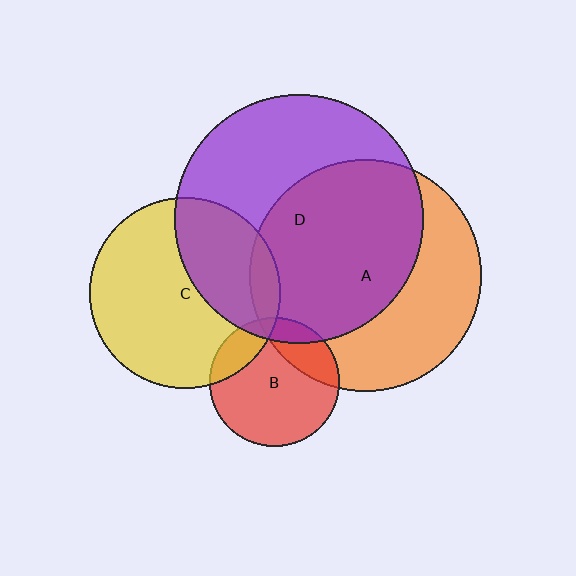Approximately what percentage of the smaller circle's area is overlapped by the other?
Approximately 35%.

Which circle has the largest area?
Circle D (purple).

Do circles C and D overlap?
Yes.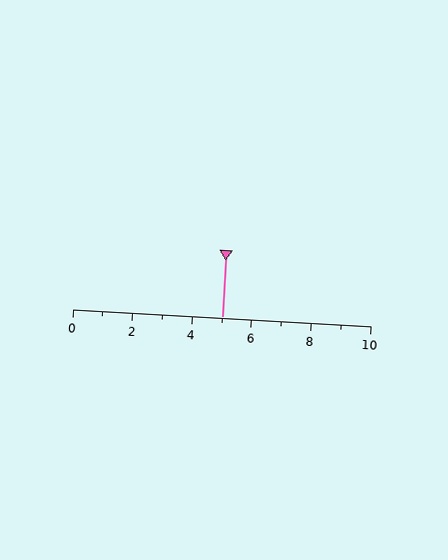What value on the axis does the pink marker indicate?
The marker indicates approximately 5.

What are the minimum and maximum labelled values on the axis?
The axis runs from 0 to 10.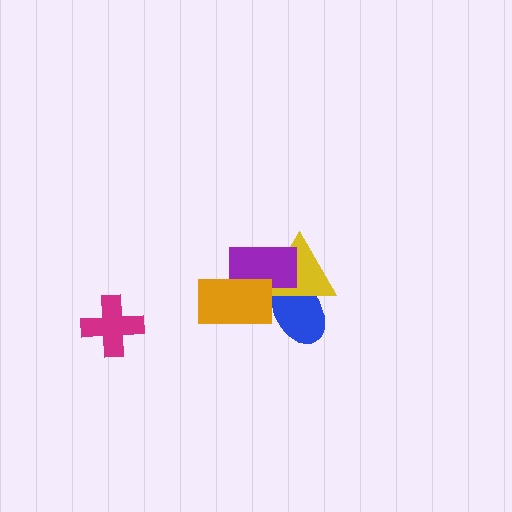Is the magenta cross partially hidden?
No, no other shape covers it.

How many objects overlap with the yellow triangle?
3 objects overlap with the yellow triangle.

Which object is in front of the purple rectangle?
The orange rectangle is in front of the purple rectangle.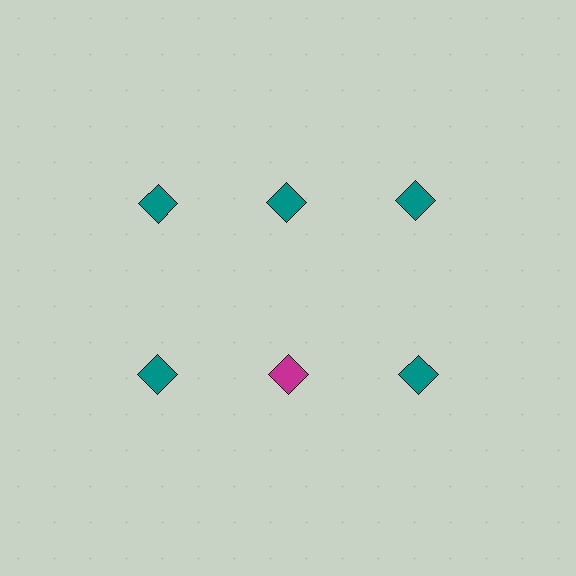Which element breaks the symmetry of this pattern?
The magenta diamond in the second row, second from left column breaks the symmetry. All other shapes are teal diamonds.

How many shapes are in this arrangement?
There are 6 shapes arranged in a grid pattern.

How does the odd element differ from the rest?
It has a different color: magenta instead of teal.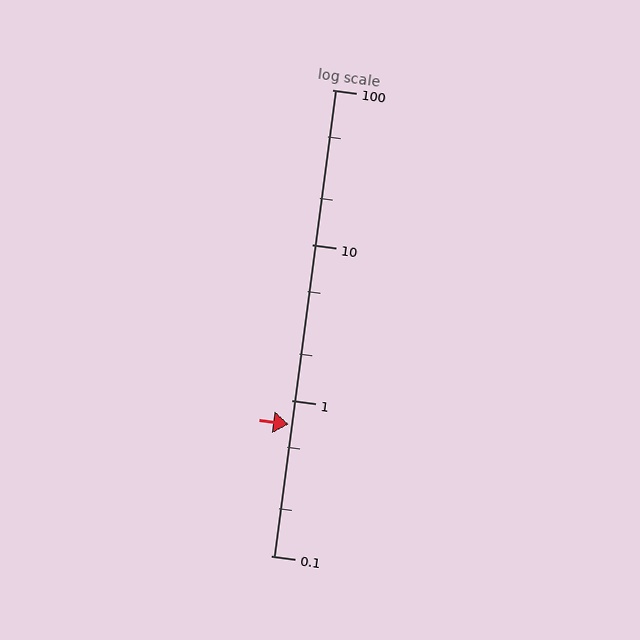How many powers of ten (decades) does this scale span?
The scale spans 3 decades, from 0.1 to 100.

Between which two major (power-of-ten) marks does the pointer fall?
The pointer is between 0.1 and 1.